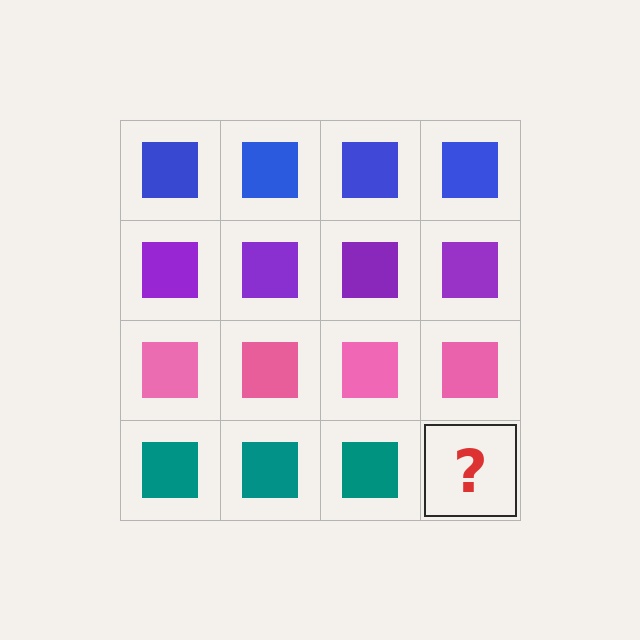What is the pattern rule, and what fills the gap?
The rule is that each row has a consistent color. The gap should be filled with a teal square.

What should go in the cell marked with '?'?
The missing cell should contain a teal square.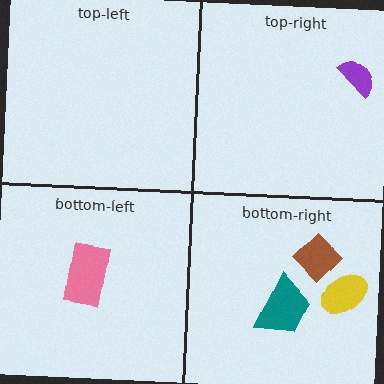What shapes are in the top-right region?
The purple semicircle.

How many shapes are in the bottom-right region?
3.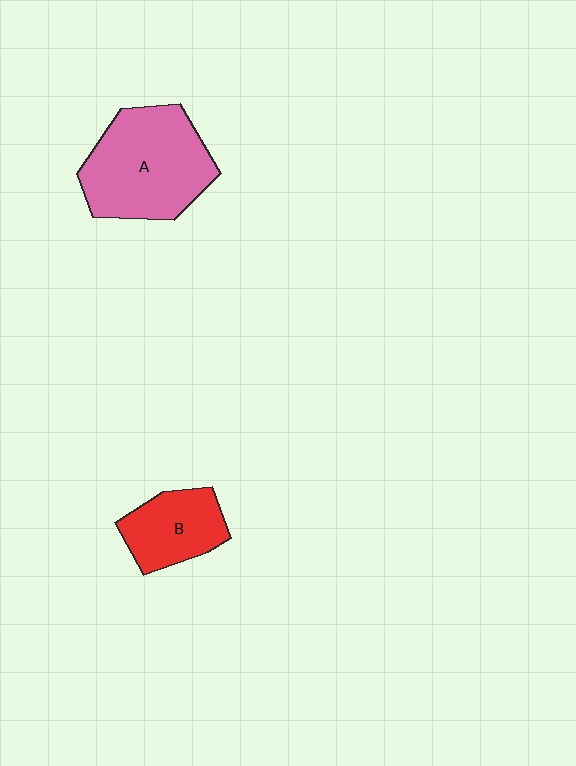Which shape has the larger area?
Shape A (pink).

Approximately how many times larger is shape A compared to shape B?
Approximately 1.8 times.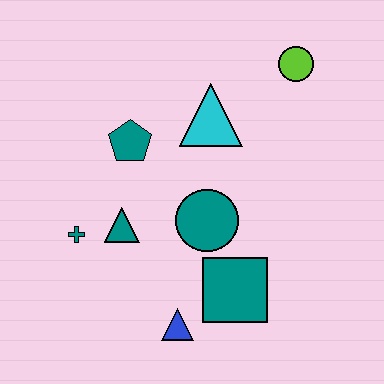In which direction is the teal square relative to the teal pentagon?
The teal square is below the teal pentagon.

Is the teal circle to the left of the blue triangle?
No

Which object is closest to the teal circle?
The teal square is closest to the teal circle.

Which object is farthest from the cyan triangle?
The blue triangle is farthest from the cyan triangle.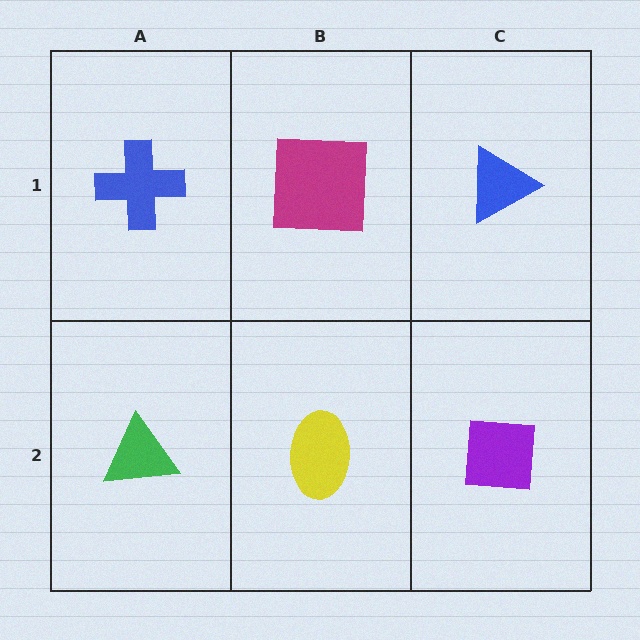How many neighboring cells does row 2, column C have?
2.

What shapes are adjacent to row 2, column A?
A blue cross (row 1, column A), a yellow ellipse (row 2, column B).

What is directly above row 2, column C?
A blue triangle.